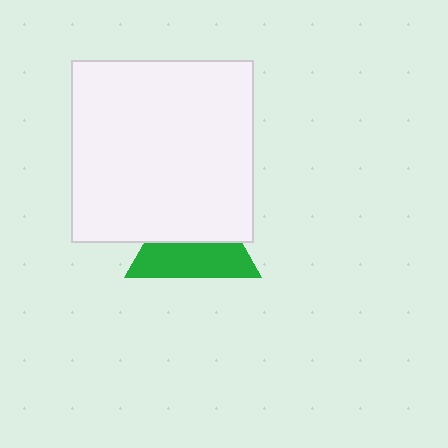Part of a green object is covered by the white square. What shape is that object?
It is a triangle.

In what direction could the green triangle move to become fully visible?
The green triangle could move down. That would shift it out from behind the white square entirely.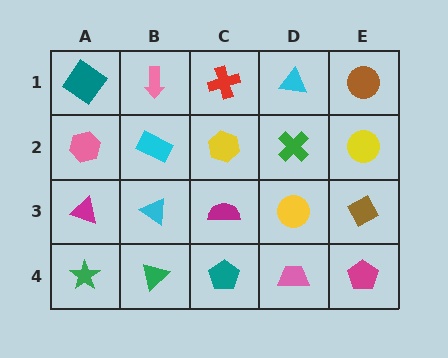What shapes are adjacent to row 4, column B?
A cyan triangle (row 3, column B), a green star (row 4, column A), a teal pentagon (row 4, column C).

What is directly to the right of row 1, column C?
A cyan triangle.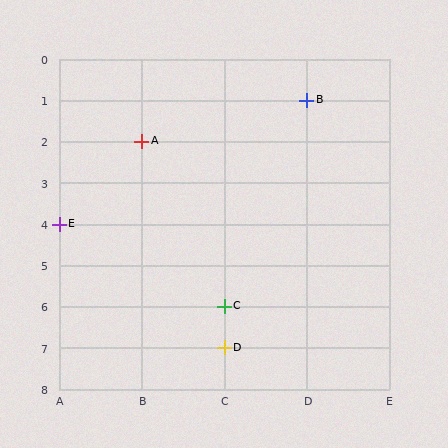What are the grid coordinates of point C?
Point C is at grid coordinates (C, 6).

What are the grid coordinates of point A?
Point A is at grid coordinates (B, 2).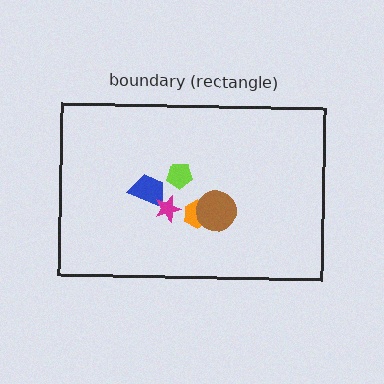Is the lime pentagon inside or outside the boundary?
Inside.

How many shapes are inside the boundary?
5 inside, 0 outside.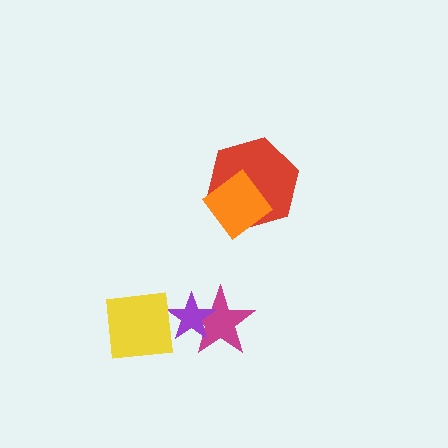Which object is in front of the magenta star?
The purple star is in front of the magenta star.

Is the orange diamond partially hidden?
No, no other shape covers it.